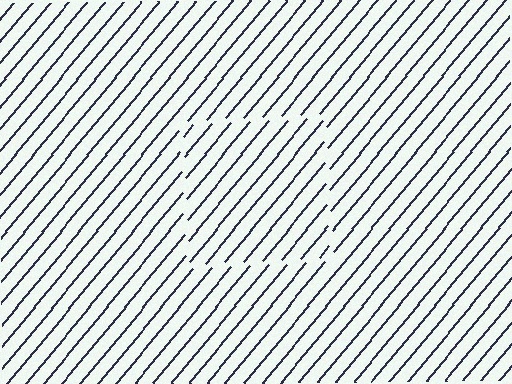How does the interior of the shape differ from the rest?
The interior of the shape contains the same grating, shifted by half a period — the contour is defined by the phase discontinuity where line-ends from the inner and outer gratings abut.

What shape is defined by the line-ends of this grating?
An illusory square. The interior of the shape contains the same grating, shifted by half a period — the contour is defined by the phase discontinuity where line-ends from the inner and outer gratings abut.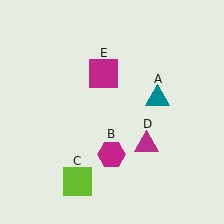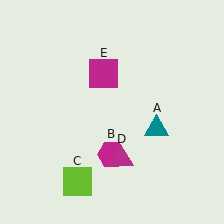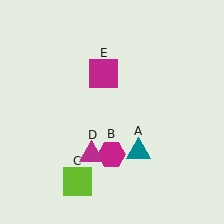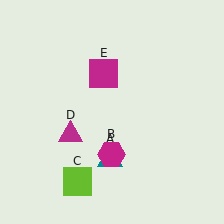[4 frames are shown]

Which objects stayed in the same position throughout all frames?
Magenta hexagon (object B) and lime square (object C) and magenta square (object E) remained stationary.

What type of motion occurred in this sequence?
The teal triangle (object A), magenta triangle (object D) rotated clockwise around the center of the scene.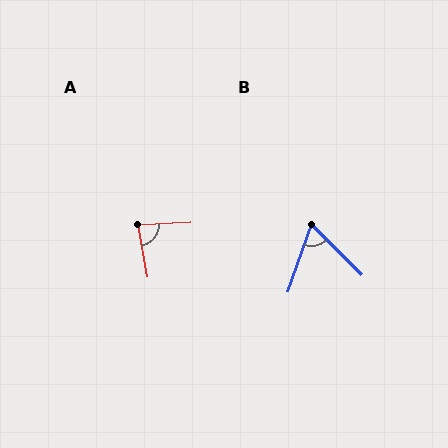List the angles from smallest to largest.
B (64°), A (82°).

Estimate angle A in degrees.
Approximately 82 degrees.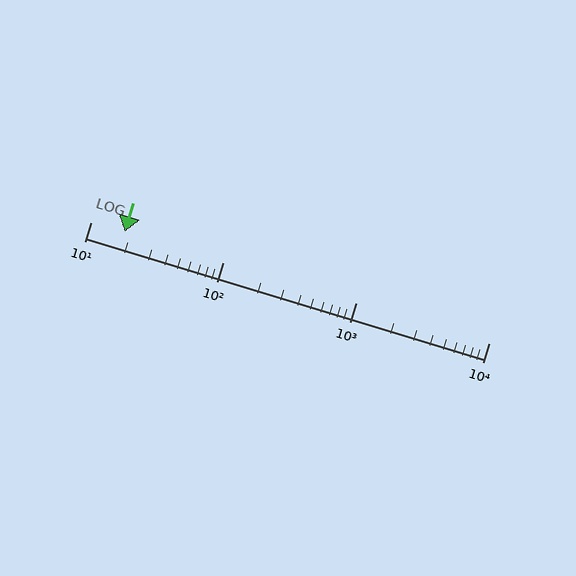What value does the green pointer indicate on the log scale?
The pointer indicates approximately 18.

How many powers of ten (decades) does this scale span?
The scale spans 3 decades, from 10 to 10000.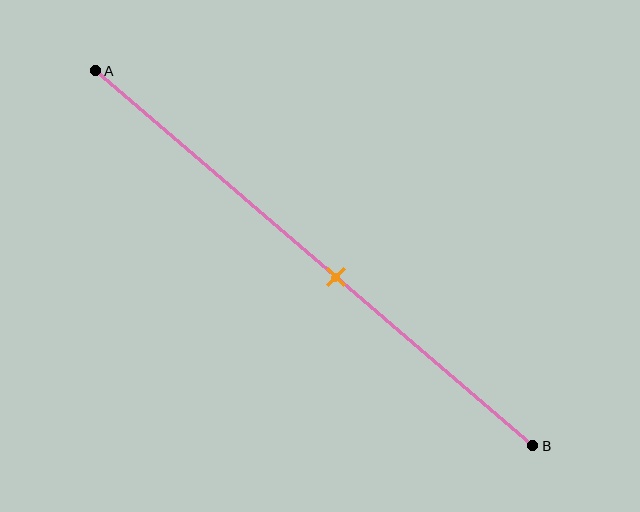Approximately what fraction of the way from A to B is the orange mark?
The orange mark is approximately 55% of the way from A to B.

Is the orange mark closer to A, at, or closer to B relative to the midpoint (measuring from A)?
The orange mark is closer to point B than the midpoint of segment AB.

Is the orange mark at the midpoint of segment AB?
No, the mark is at about 55% from A, not at the 50% midpoint.